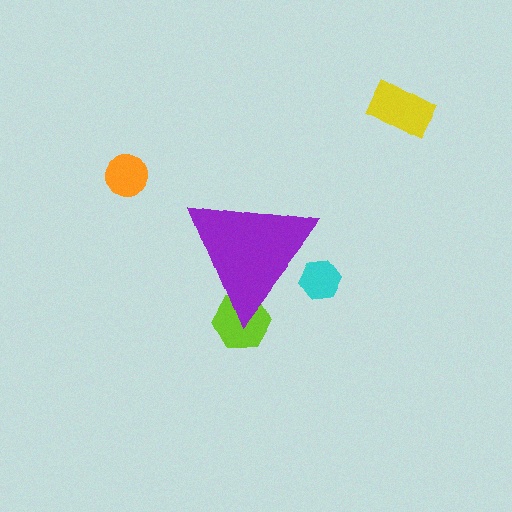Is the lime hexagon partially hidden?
Yes, the lime hexagon is partially hidden behind the purple triangle.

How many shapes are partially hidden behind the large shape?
2 shapes are partially hidden.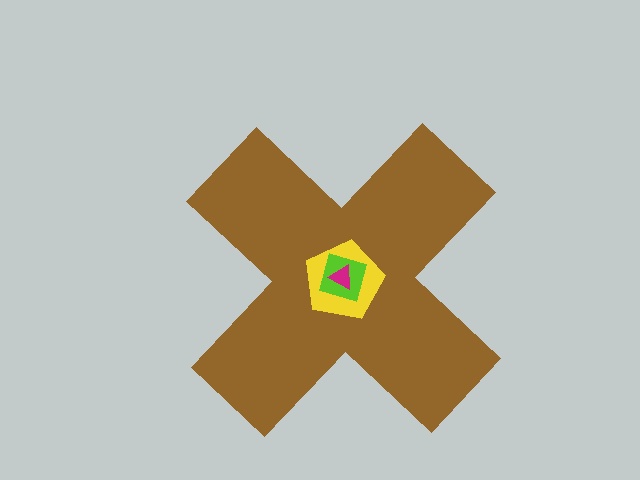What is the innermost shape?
The magenta triangle.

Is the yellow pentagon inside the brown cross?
Yes.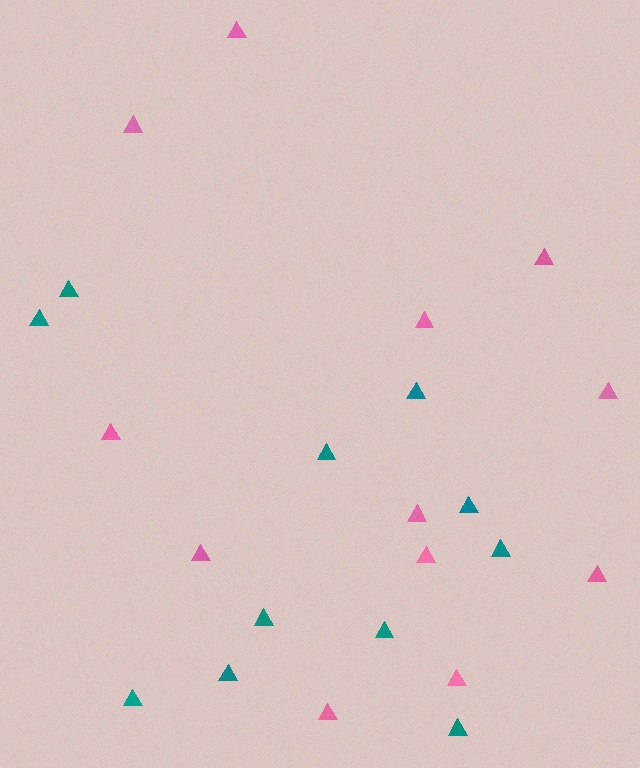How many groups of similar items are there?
There are 2 groups: one group of teal triangles (11) and one group of pink triangles (12).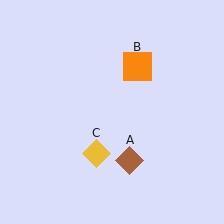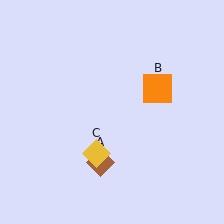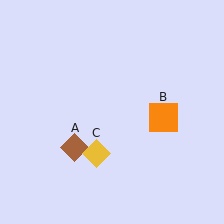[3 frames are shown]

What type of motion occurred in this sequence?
The brown diamond (object A), orange square (object B) rotated clockwise around the center of the scene.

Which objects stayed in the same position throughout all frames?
Yellow diamond (object C) remained stationary.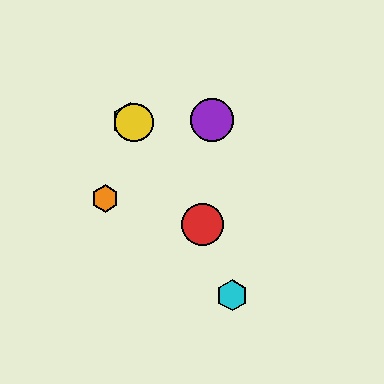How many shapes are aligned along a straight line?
3 shapes (the blue circle, the green hexagon, the yellow circle) are aligned along a straight line.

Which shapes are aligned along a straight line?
The blue circle, the green hexagon, the yellow circle are aligned along a straight line.